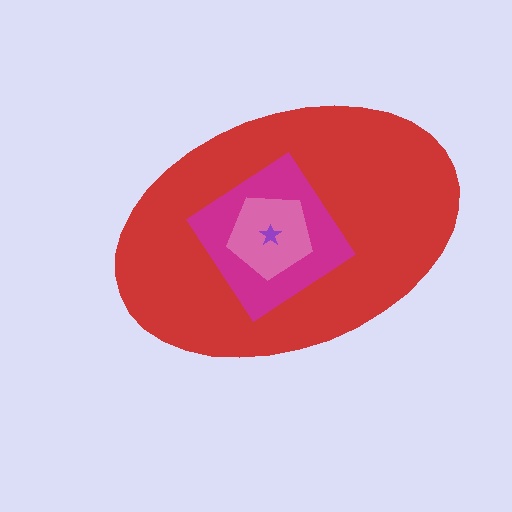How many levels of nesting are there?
4.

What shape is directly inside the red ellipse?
The magenta diamond.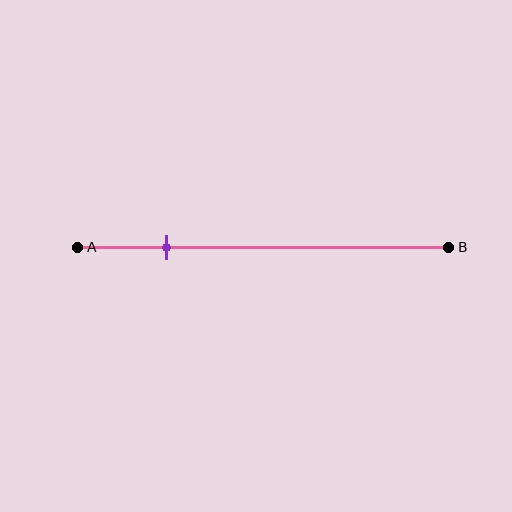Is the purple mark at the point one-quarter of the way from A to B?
Yes, the mark is approximately at the one-quarter point.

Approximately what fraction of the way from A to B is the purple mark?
The purple mark is approximately 25% of the way from A to B.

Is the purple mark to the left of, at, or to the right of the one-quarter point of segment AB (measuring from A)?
The purple mark is approximately at the one-quarter point of segment AB.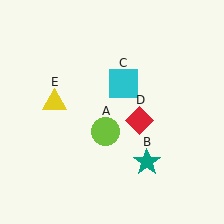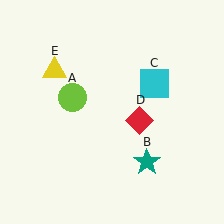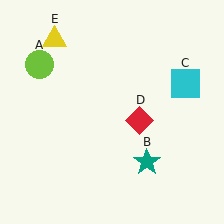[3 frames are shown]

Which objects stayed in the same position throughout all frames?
Teal star (object B) and red diamond (object D) remained stationary.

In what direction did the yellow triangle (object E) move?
The yellow triangle (object E) moved up.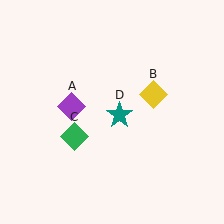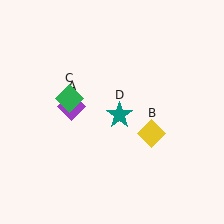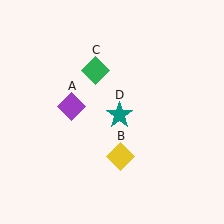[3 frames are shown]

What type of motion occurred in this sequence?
The yellow diamond (object B), green diamond (object C) rotated clockwise around the center of the scene.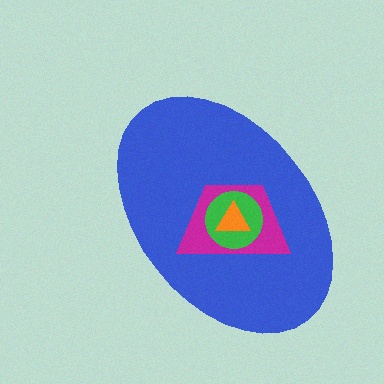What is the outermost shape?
The blue ellipse.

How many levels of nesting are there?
4.